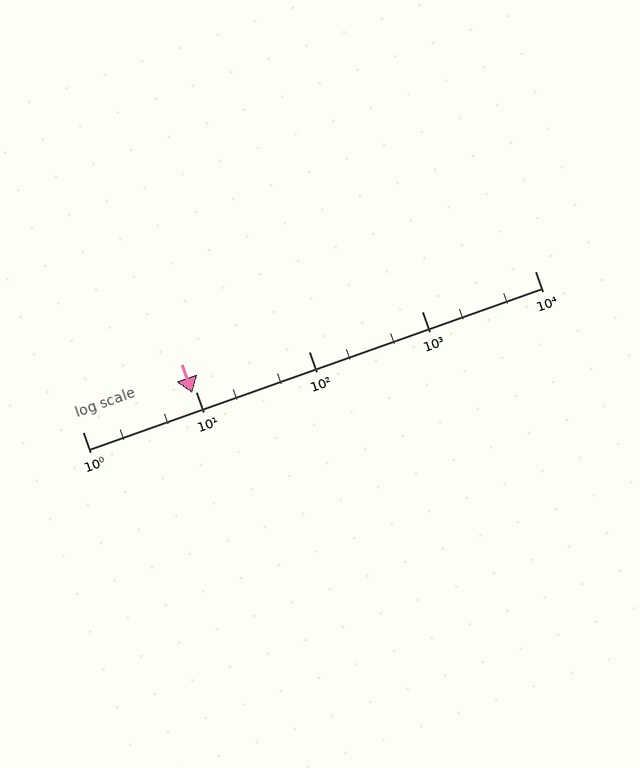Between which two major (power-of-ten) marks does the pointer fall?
The pointer is between 1 and 10.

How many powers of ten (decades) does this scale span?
The scale spans 4 decades, from 1 to 10000.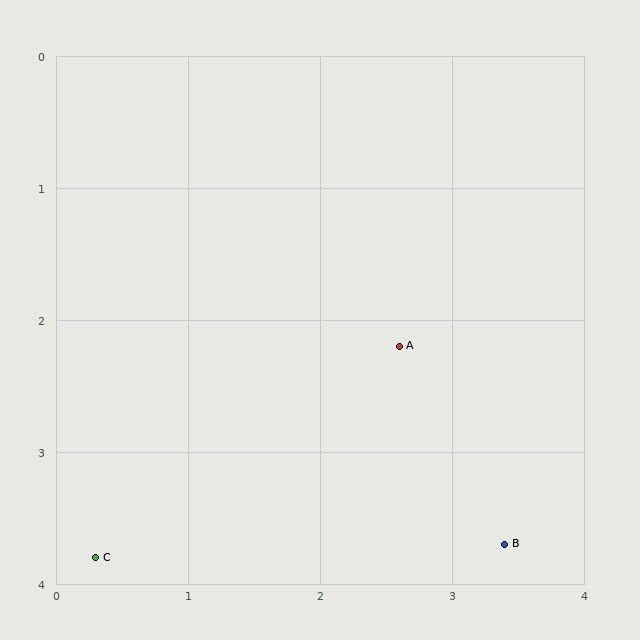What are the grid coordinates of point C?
Point C is at approximately (0.3, 3.8).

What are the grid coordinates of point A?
Point A is at approximately (2.6, 2.2).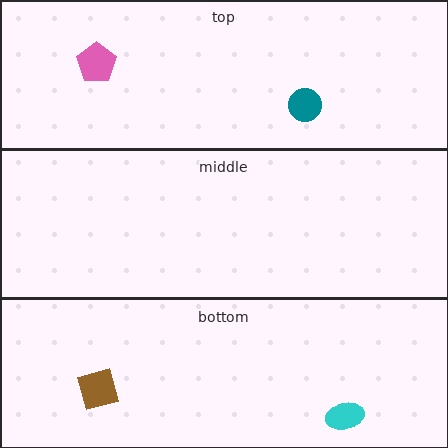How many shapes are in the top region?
2.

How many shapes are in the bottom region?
2.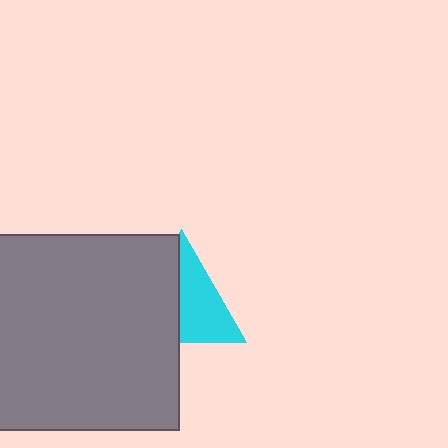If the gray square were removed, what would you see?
You would see the complete cyan triangle.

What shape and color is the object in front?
The object in front is a gray square.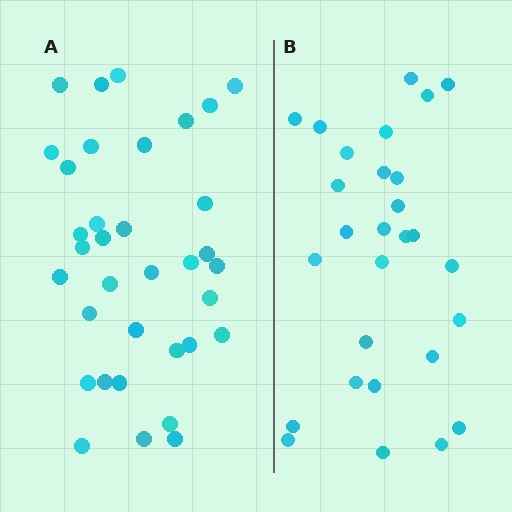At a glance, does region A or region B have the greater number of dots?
Region A (the left region) has more dots.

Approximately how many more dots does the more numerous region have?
Region A has roughly 8 or so more dots than region B.